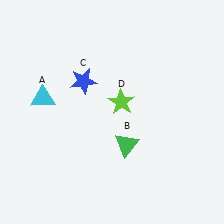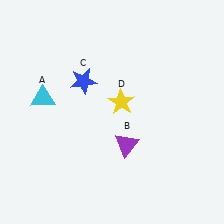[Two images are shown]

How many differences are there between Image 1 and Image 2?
There are 2 differences between the two images.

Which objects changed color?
B changed from green to purple. D changed from lime to yellow.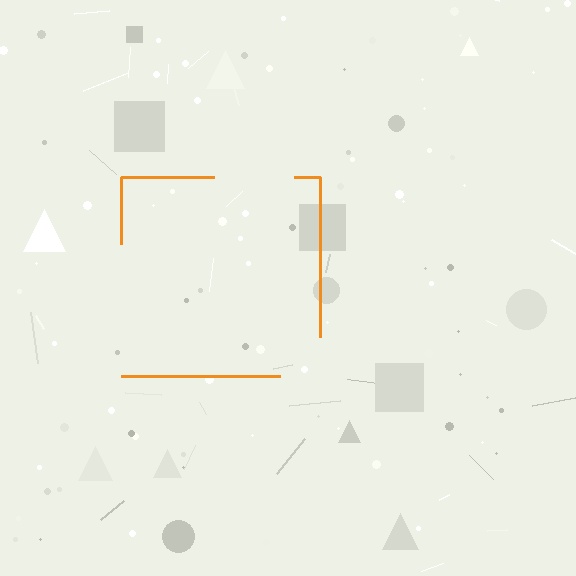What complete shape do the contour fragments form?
The contour fragments form a square.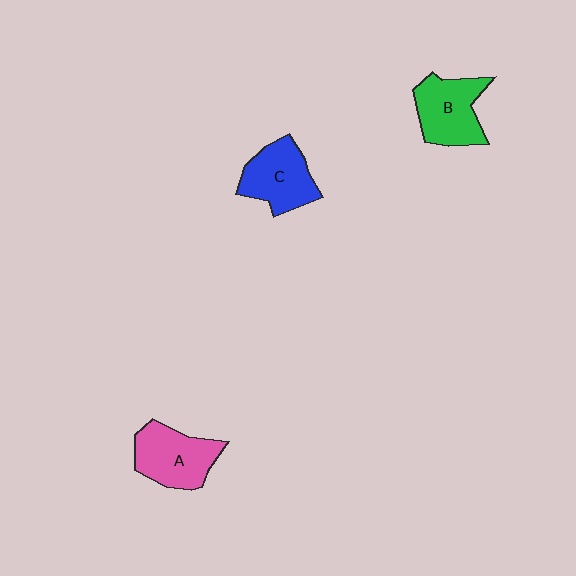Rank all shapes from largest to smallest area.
From largest to smallest: A (pink), B (green), C (blue).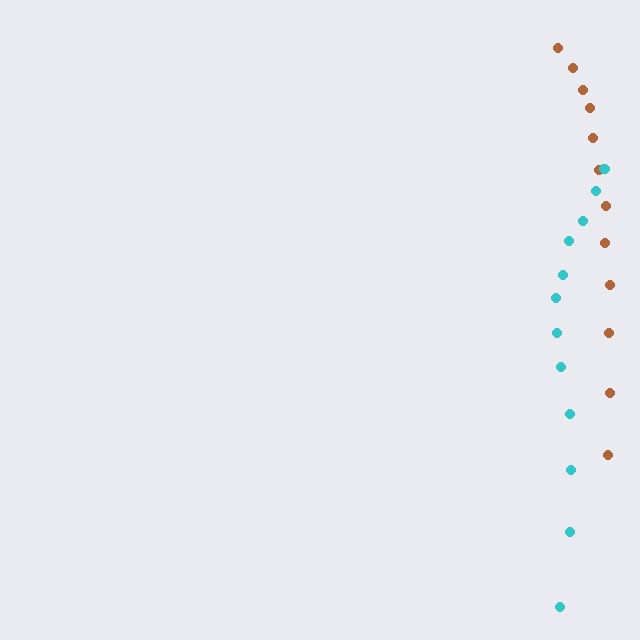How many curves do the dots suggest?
There are 2 distinct paths.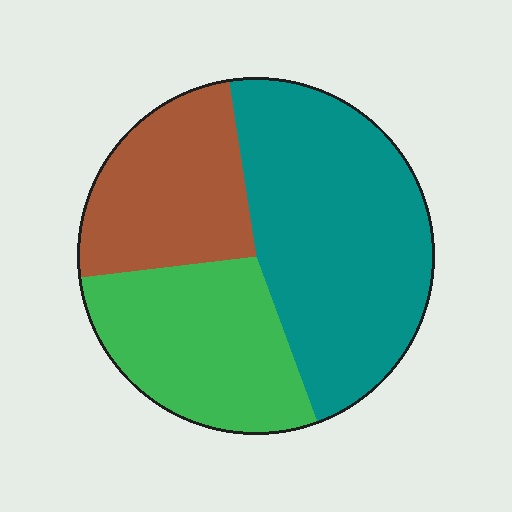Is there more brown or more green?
Green.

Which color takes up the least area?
Brown, at roughly 25%.